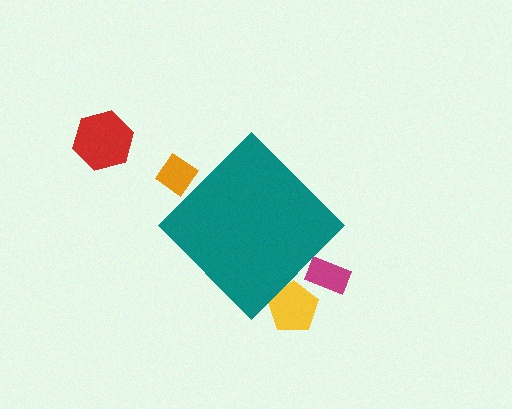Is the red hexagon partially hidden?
No, the red hexagon is fully visible.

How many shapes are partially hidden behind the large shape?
3 shapes are partially hidden.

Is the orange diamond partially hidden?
Yes, the orange diamond is partially hidden behind the teal diamond.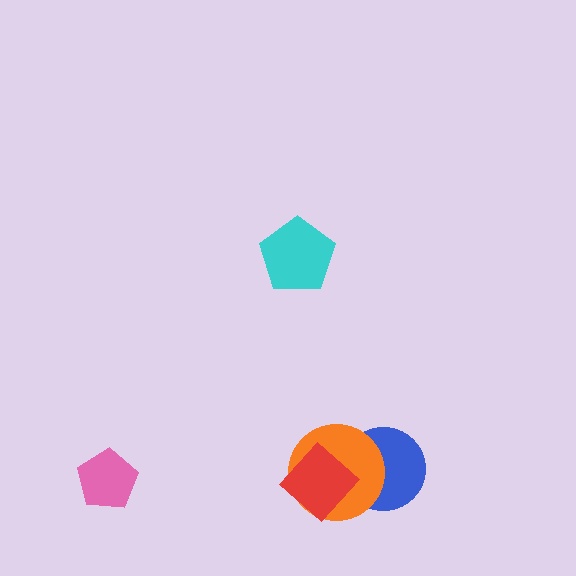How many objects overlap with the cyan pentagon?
0 objects overlap with the cyan pentagon.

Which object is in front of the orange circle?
The red diamond is in front of the orange circle.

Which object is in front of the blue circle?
The orange circle is in front of the blue circle.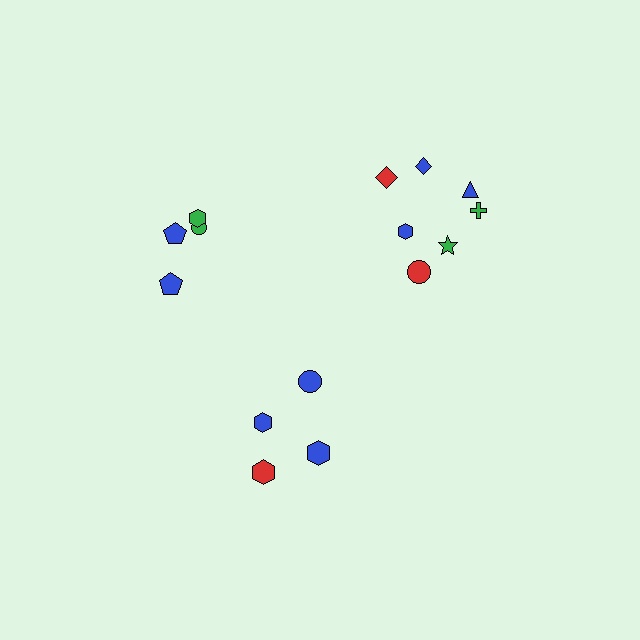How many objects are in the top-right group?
There are 7 objects.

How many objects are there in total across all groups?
There are 15 objects.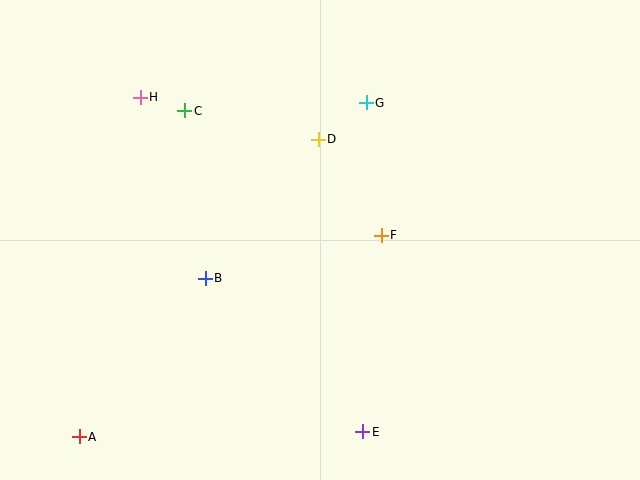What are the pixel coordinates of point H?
Point H is at (140, 97).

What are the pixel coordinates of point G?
Point G is at (366, 103).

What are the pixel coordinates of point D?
Point D is at (318, 139).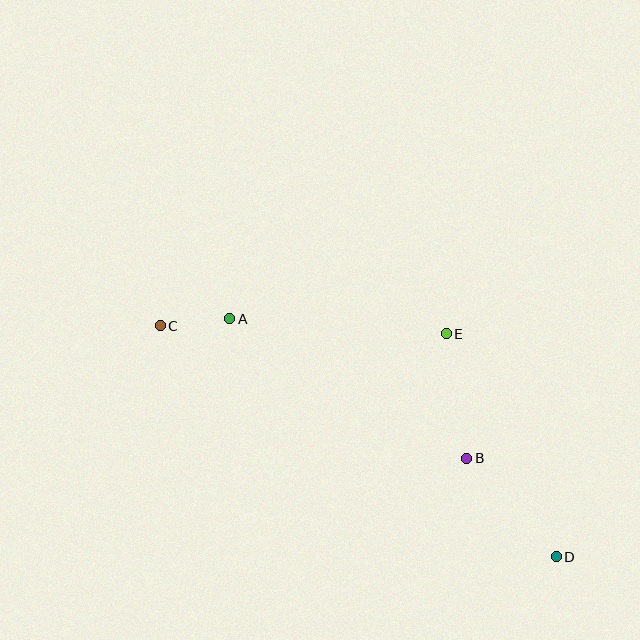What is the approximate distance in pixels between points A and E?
The distance between A and E is approximately 217 pixels.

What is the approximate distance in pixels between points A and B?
The distance between A and B is approximately 275 pixels.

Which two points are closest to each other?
Points A and C are closest to each other.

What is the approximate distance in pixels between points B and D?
The distance between B and D is approximately 133 pixels.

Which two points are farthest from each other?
Points C and D are farthest from each other.